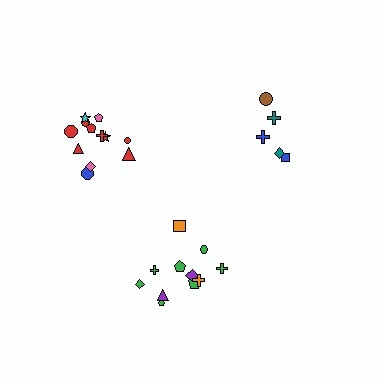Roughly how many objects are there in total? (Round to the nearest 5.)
Roughly 30 objects in total.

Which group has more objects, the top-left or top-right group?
The top-left group.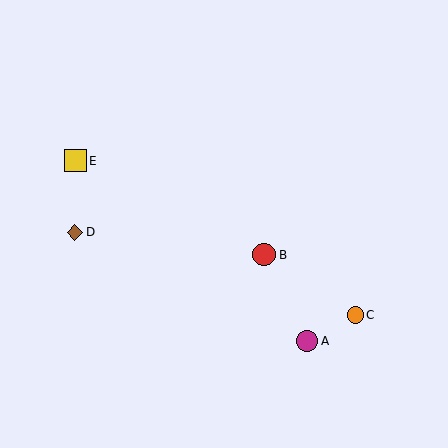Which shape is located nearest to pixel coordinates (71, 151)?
The yellow square (labeled E) at (76, 161) is nearest to that location.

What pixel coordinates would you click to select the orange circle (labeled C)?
Click at (355, 315) to select the orange circle C.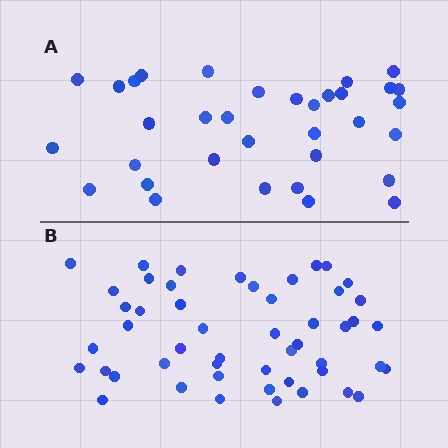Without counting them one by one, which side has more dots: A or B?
Region B (the bottom region) has more dots.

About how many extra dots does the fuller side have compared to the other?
Region B has approximately 15 more dots than region A.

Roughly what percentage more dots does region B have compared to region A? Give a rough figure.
About 45% more.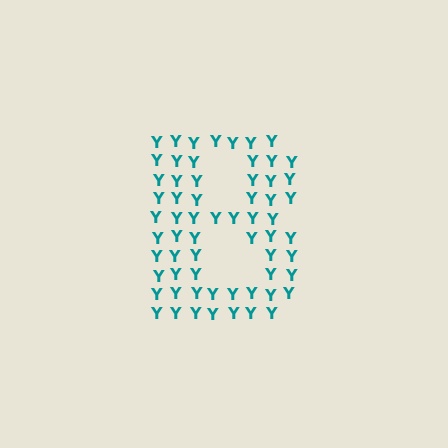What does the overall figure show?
The overall figure shows the letter B.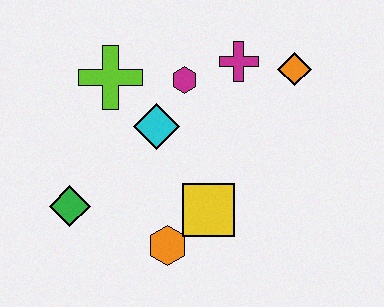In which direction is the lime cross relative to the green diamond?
The lime cross is above the green diamond.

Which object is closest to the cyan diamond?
The magenta hexagon is closest to the cyan diamond.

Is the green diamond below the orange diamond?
Yes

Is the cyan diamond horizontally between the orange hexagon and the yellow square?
No